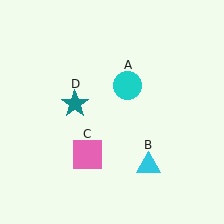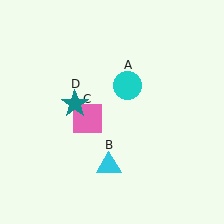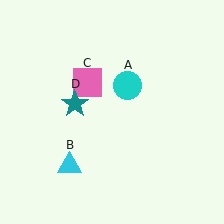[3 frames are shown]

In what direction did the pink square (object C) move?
The pink square (object C) moved up.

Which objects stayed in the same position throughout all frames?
Cyan circle (object A) and teal star (object D) remained stationary.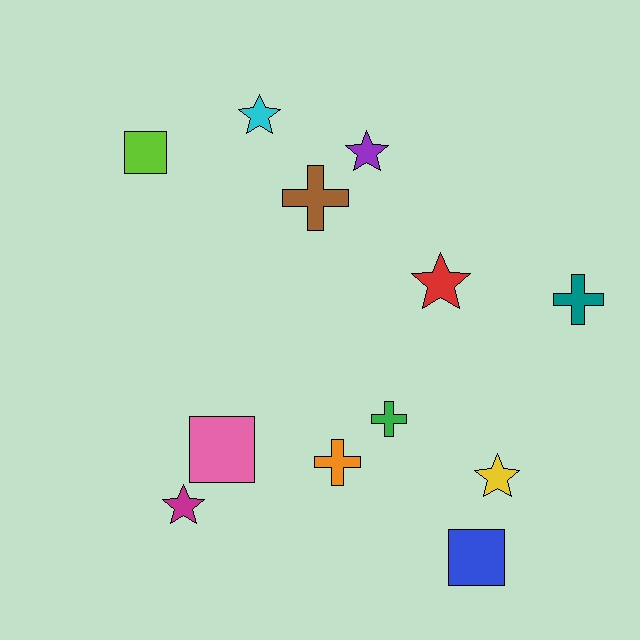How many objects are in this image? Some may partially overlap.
There are 12 objects.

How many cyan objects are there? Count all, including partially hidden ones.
There is 1 cyan object.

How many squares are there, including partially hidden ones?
There are 3 squares.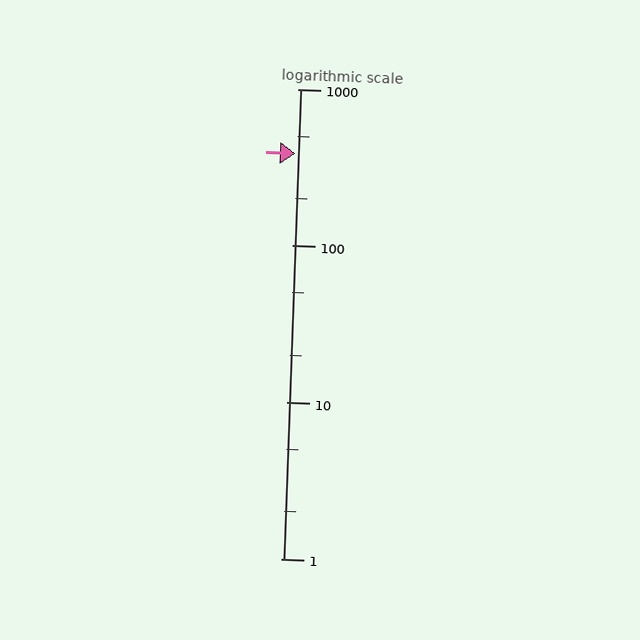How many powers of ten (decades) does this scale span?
The scale spans 3 decades, from 1 to 1000.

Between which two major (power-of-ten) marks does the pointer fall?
The pointer is between 100 and 1000.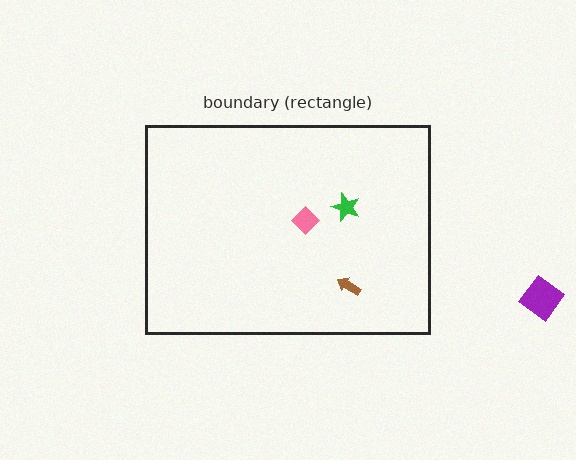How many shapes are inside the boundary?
3 inside, 1 outside.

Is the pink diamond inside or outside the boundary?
Inside.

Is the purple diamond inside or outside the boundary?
Outside.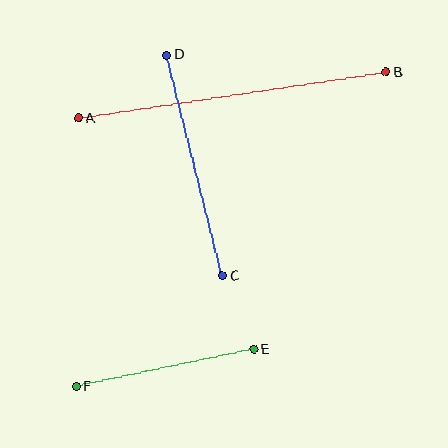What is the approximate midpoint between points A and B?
The midpoint is at approximately (232, 95) pixels.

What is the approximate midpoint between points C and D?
The midpoint is at approximately (195, 166) pixels.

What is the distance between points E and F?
The distance is approximately 181 pixels.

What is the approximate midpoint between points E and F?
The midpoint is at approximately (165, 368) pixels.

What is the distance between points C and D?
The distance is approximately 228 pixels.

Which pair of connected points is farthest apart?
Points A and B are farthest apart.